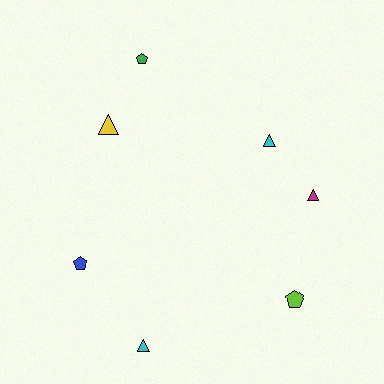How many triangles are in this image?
There are 4 triangles.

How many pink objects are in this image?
There are no pink objects.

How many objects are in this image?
There are 7 objects.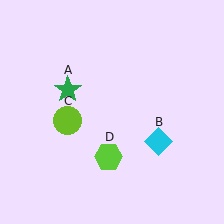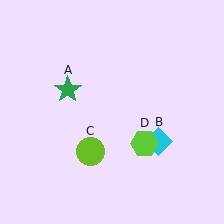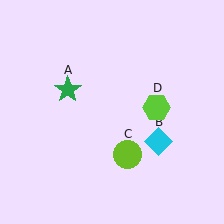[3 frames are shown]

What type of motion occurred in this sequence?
The lime circle (object C), lime hexagon (object D) rotated counterclockwise around the center of the scene.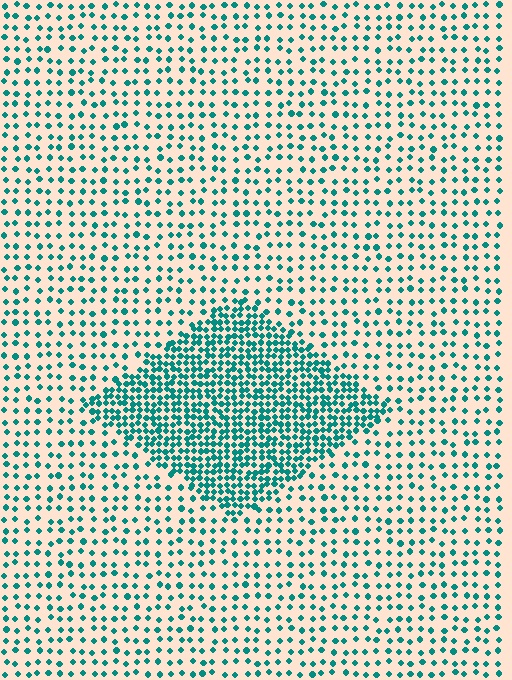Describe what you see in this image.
The image contains small teal elements arranged at two different densities. A diamond-shaped region is visible where the elements are more densely packed than the surrounding area.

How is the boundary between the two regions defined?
The boundary is defined by a change in element density (approximately 2.6x ratio). All elements are the same color, size, and shape.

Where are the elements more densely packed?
The elements are more densely packed inside the diamond boundary.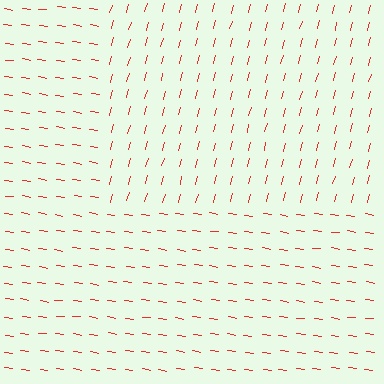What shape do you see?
I see a rectangle.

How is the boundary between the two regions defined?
The boundary is defined purely by a change in line orientation (approximately 83 degrees difference). All lines are the same color and thickness.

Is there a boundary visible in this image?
Yes, there is a texture boundary formed by a change in line orientation.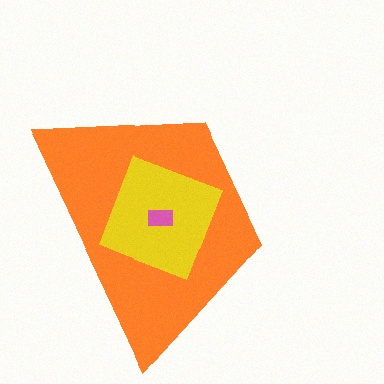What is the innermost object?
The pink rectangle.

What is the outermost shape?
The orange trapezoid.